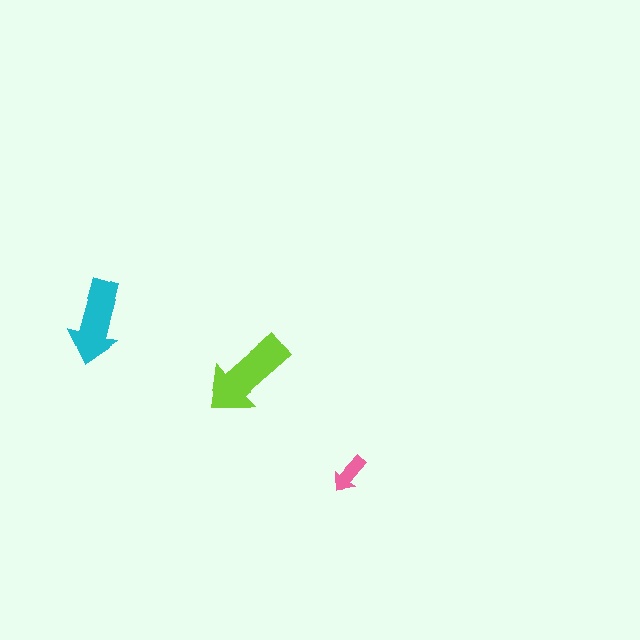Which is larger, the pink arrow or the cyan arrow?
The cyan one.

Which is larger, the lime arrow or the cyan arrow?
The lime one.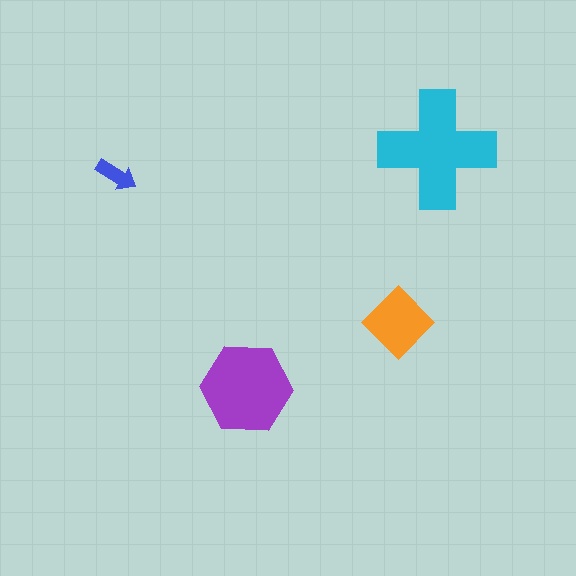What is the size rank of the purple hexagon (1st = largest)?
2nd.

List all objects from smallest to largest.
The blue arrow, the orange diamond, the purple hexagon, the cyan cross.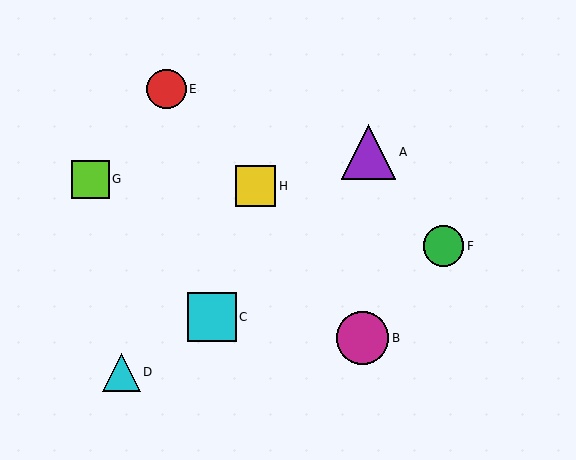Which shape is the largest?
The purple triangle (labeled A) is the largest.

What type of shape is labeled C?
Shape C is a cyan square.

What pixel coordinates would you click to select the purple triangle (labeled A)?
Click at (368, 152) to select the purple triangle A.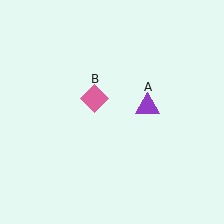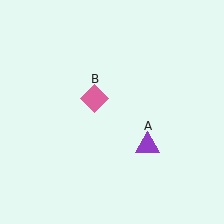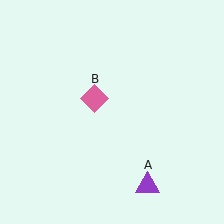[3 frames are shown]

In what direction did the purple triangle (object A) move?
The purple triangle (object A) moved down.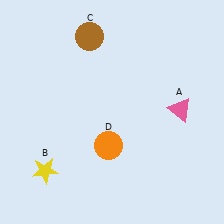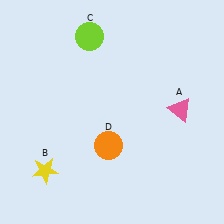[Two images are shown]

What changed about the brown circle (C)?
In Image 1, C is brown. In Image 2, it changed to lime.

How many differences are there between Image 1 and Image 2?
There is 1 difference between the two images.